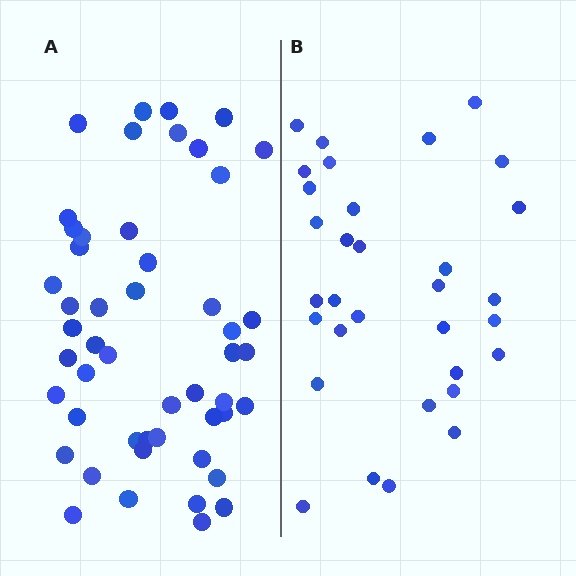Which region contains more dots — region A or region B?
Region A (the left region) has more dots.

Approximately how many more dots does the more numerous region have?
Region A has approximately 20 more dots than region B.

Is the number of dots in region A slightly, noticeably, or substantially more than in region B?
Region A has substantially more. The ratio is roughly 1.6 to 1.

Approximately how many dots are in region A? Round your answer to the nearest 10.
About 50 dots.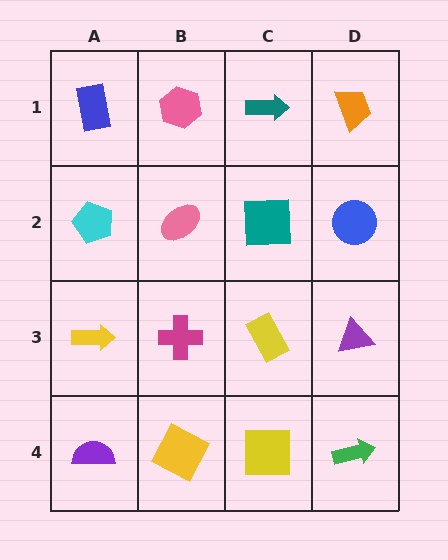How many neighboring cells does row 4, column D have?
2.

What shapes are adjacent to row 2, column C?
A teal arrow (row 1, column C), a yellow rectangle (row 3, column C), a pink ellipse (row 2, column B), a blue circle (row 2, column D).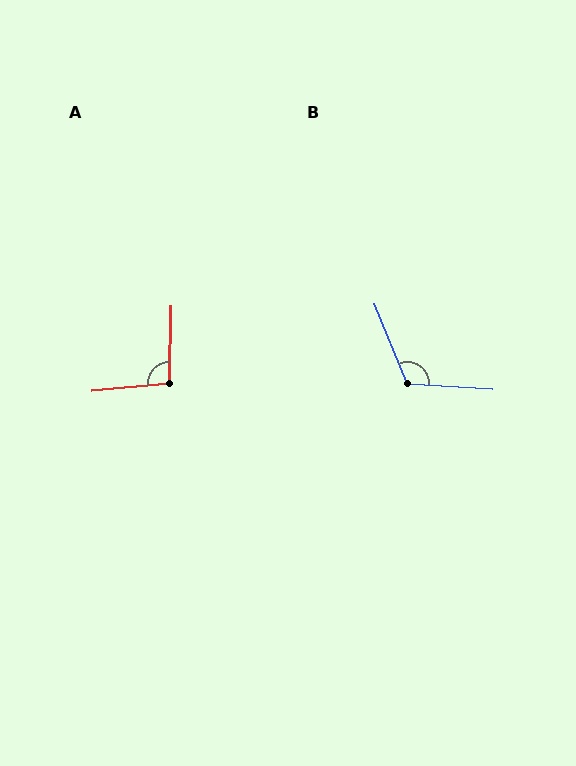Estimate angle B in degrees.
Approximately 116 degrees.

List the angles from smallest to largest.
A (97°), B (116°).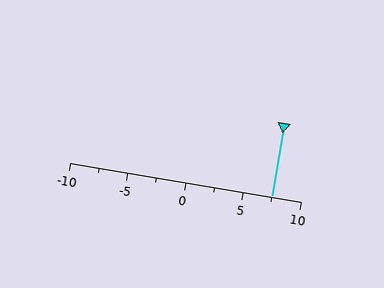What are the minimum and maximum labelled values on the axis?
The axis runs from -10 to 10.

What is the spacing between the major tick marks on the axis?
The major ticks are spaced 5 apart.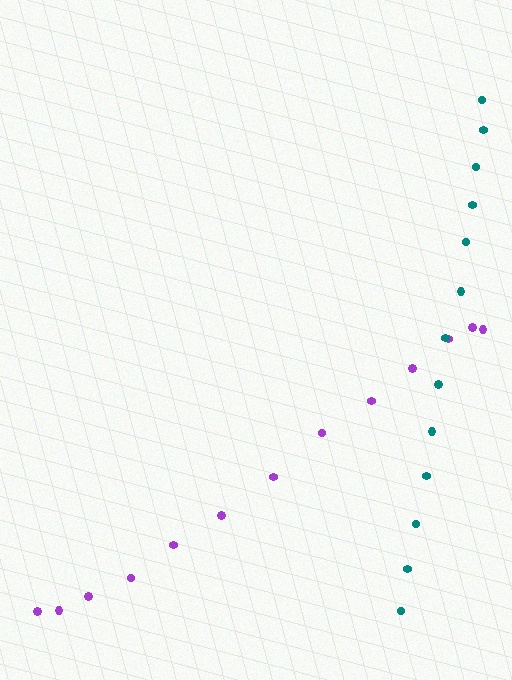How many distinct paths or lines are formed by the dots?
There are 2 distinct paths.